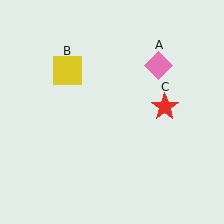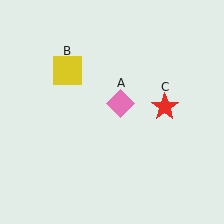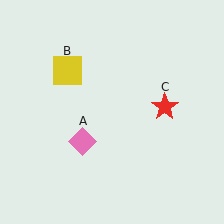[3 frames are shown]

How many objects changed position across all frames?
1 object changed position: pink diamond (object A).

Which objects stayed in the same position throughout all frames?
Yellow square (object B) and red star (object C) remained stationary.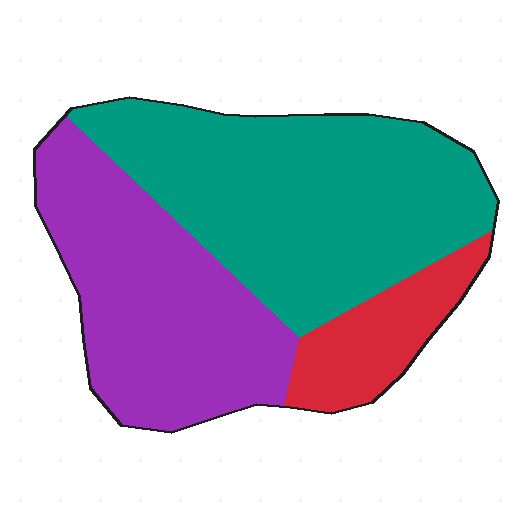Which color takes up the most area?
Teal, at roughly 50%.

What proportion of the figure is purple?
Purple covers about 40% of the figure.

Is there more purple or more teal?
Teal.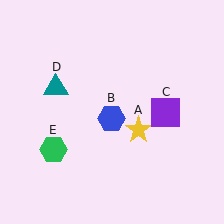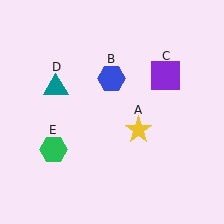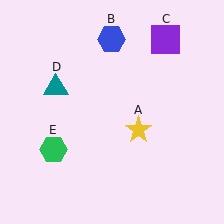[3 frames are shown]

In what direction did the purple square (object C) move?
The purple square (object C) moved up.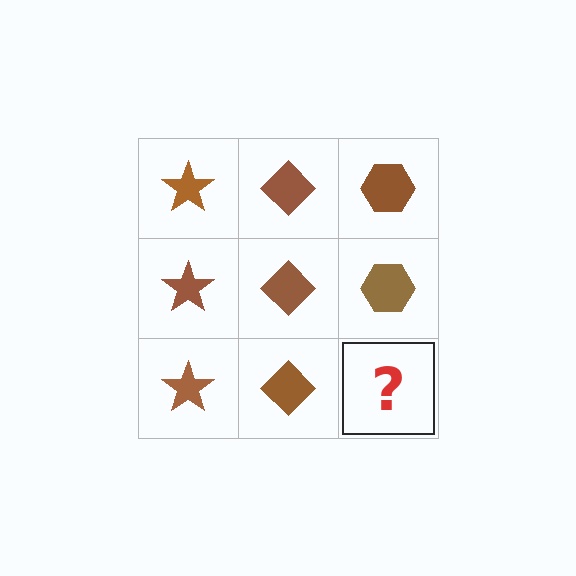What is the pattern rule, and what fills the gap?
The rule is that each column has a consistent shape. The gap should be filled with a brown hexagon.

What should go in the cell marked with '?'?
The missing cell should contain a brown hexagon.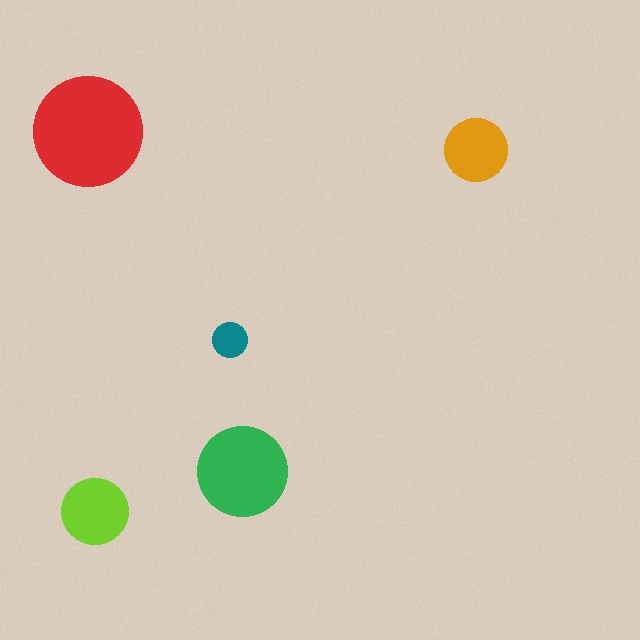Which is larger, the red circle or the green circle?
The red one.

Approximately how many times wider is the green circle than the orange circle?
About 1.5 times wider.